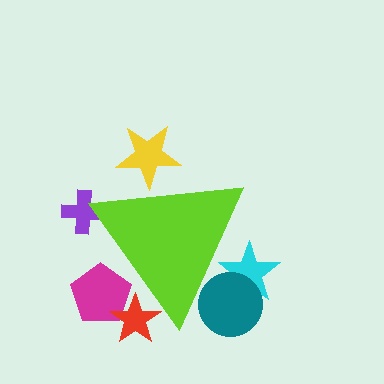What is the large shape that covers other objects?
A lime triangle.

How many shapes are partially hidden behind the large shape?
6 shapes are partially hidden.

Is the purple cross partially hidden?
Yes, the purple cross is partially hidden behind the lime triangle.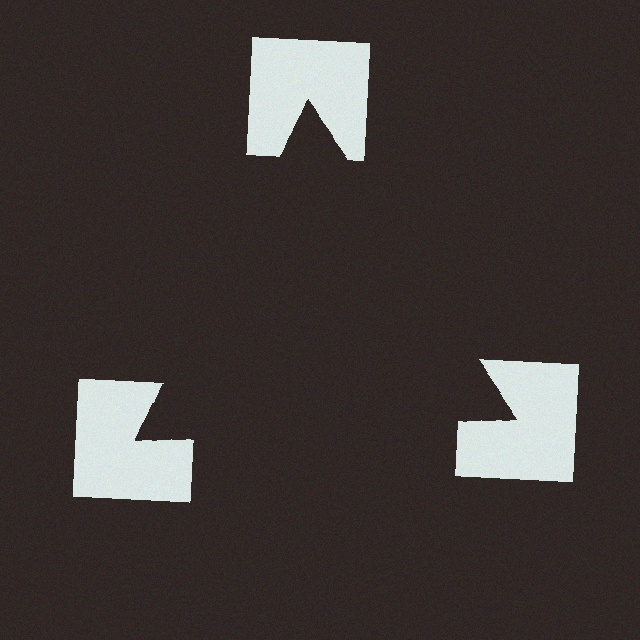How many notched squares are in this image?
There are 3 — one at each vertex of the illusory triangle.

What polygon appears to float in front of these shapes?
An illusory triangle — its edges are inferred from the aligned wedge cuts in the notched squares, not physically drawn.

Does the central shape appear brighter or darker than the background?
It typically appears slightly darker than the background, even though no actual brightness change is drawn.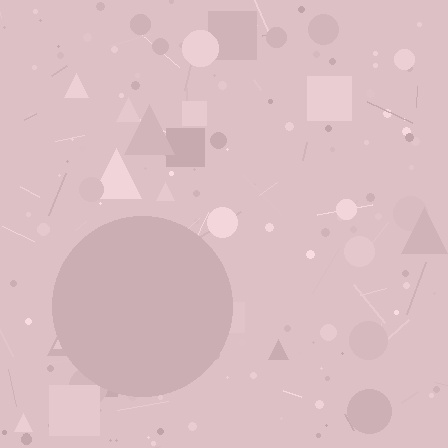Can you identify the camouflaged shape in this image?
The camouflaged shape is a circle.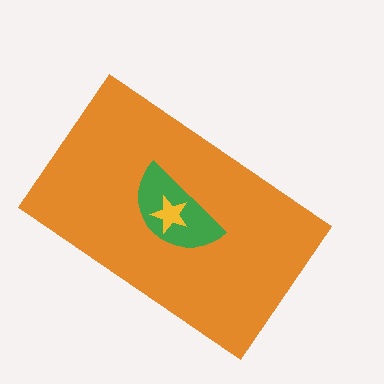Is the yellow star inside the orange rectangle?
Yes.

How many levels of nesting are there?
3.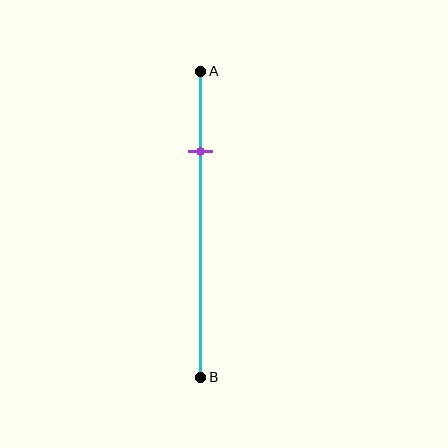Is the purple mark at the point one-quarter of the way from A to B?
Yes, the mark is approximately at the one-quarter point.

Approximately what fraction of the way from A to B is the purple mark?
The purple mark is approximately 25% of the way from A to B.